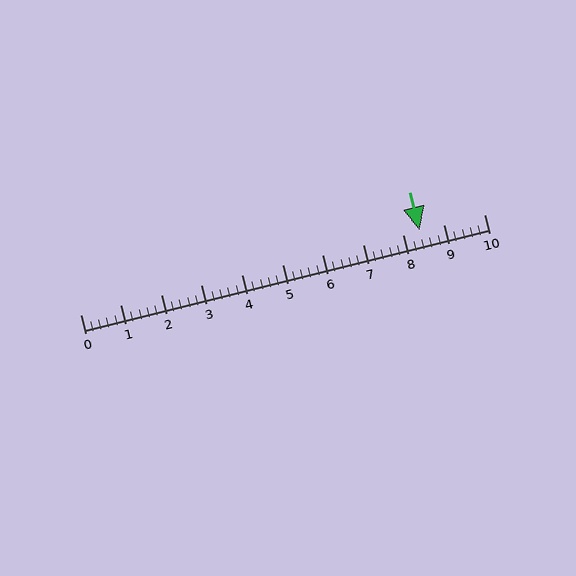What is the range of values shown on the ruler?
The ruler shows values from 0 to 10.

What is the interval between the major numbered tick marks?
The major tick marks are spaced 1 units apart.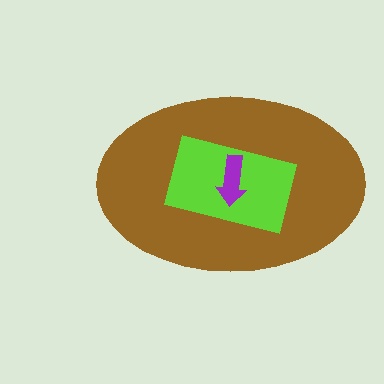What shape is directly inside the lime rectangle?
The purple arrow.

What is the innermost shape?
The purple arrow.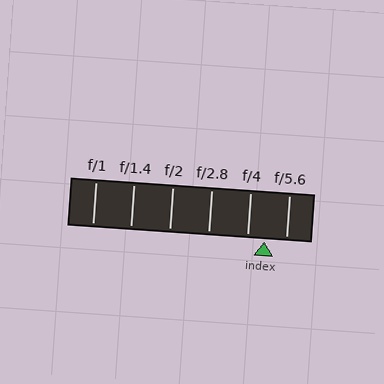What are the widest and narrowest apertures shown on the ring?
The widest aperture shown is f/1 and the narrowest is f/5.6.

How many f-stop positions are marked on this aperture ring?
There are 6 f-stop positions marked.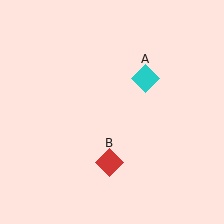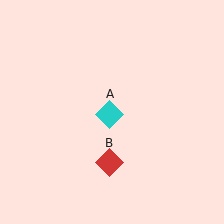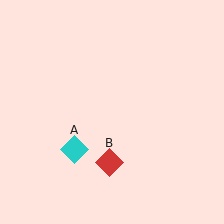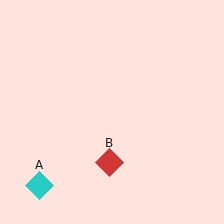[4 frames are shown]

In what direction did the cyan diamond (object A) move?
The cyan diamond (object A) moved down and to the left.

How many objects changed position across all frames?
1 object changed position: cyan diamond (object A).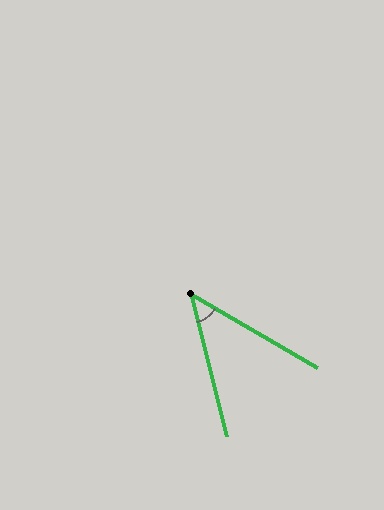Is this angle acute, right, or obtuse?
It is acute.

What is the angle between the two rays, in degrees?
Approximately 46 degrees.